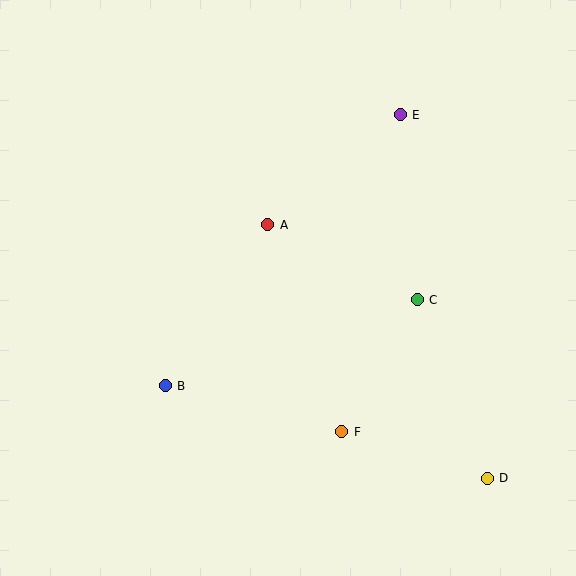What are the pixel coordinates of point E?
Point E is at (400, 115).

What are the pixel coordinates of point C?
Point C is at (417, 300).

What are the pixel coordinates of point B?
Point B is at (165, 386).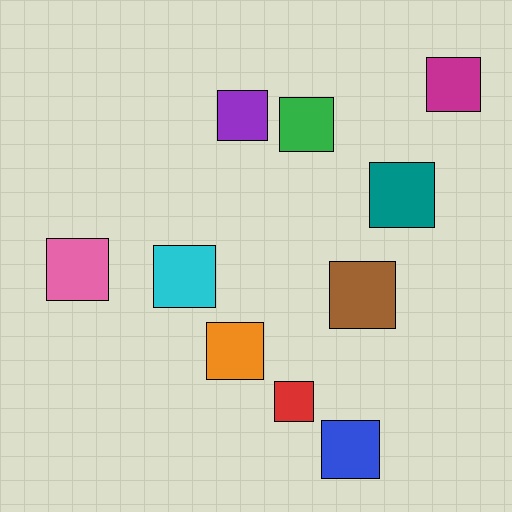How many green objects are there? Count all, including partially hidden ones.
There is 1 green object.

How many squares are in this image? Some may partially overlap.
There are 10 squares.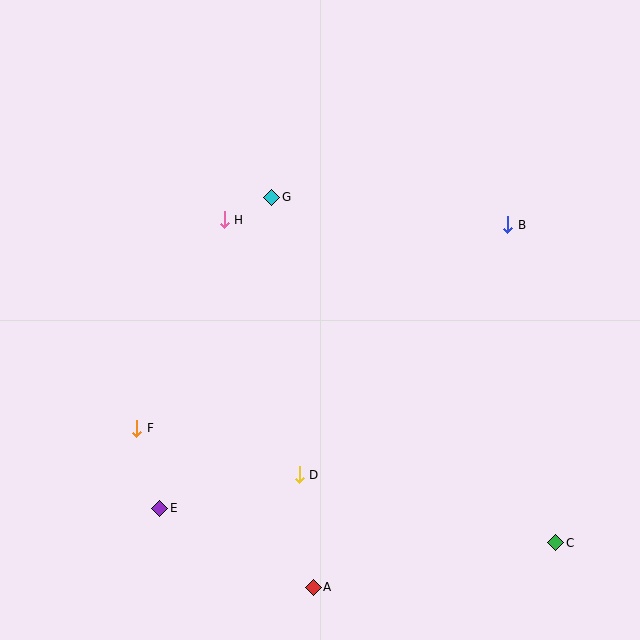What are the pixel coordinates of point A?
Point A is at (313, 587).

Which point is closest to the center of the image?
Point G at (272, 197) is closest to the center.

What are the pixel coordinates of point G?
Point G is at (272, 197).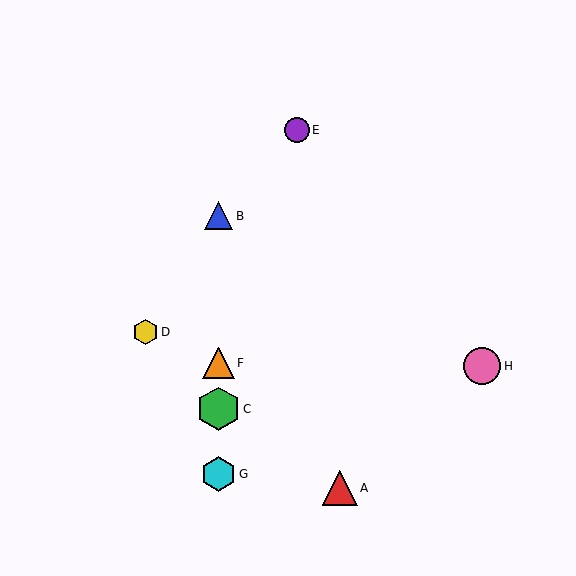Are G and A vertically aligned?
No, G is at x≈218 and A is at x≈340.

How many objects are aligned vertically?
4 objects (B, C, F, G) are aligned vertically.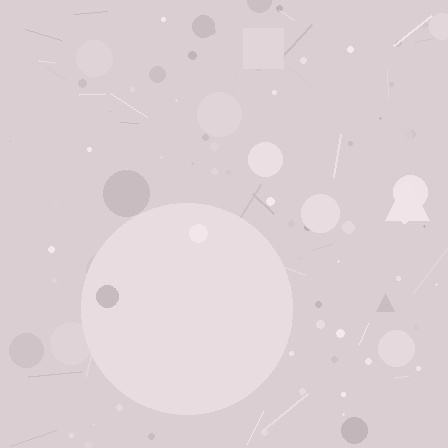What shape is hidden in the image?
A circle is hidden in the image.